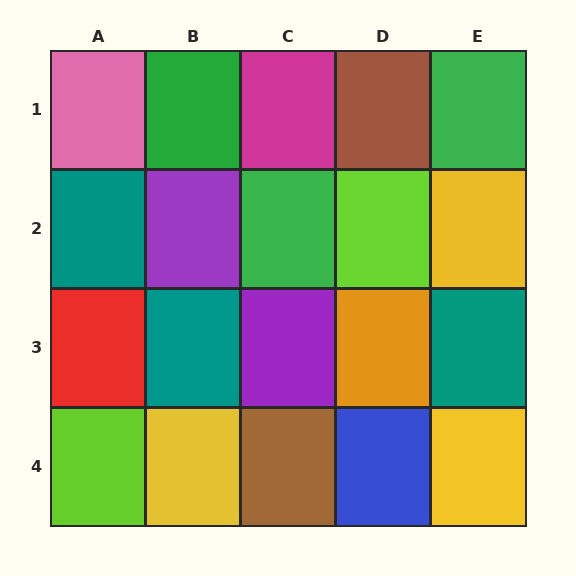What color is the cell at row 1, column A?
Pink.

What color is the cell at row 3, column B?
Teal.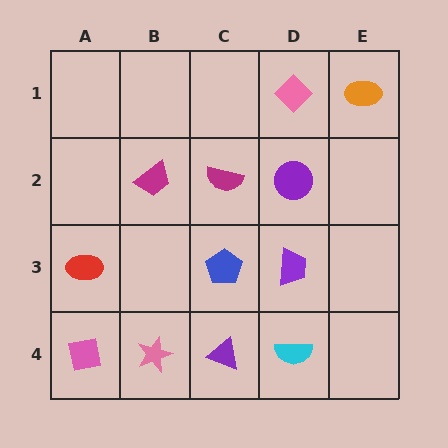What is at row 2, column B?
A magenta trapezoid.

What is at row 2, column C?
A magenta semicircle.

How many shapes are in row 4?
4 shapes.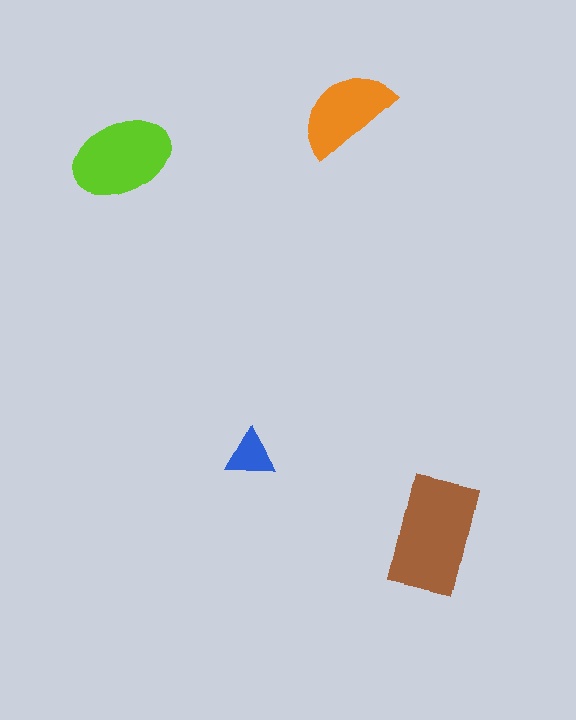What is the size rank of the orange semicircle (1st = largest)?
3rd.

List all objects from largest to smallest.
The brown rectangle, the lime ellipse, the orange semicircle, the blue triangle.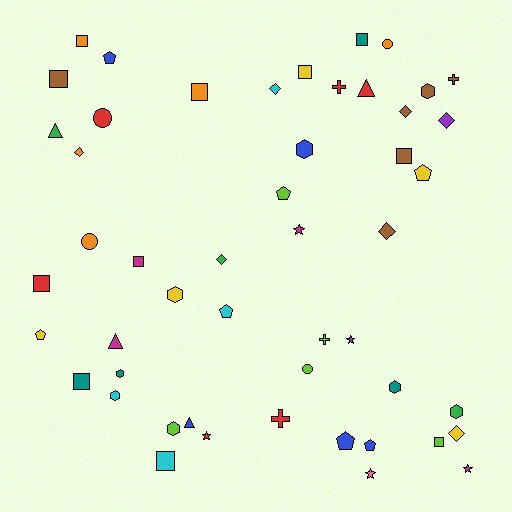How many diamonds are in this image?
There are 7 diamonds.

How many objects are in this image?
There are 50 objects.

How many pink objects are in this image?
There is 1 pink object.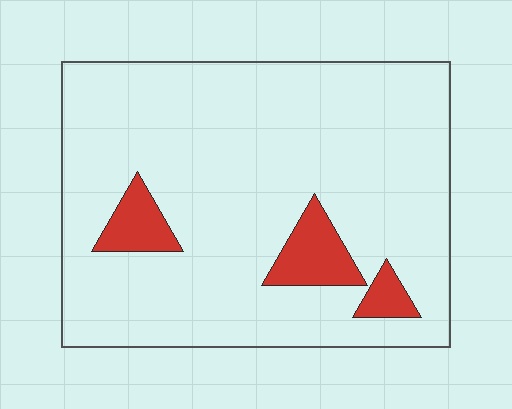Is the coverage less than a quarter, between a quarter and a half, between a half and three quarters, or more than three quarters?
Less than a quarter.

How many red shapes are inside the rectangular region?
3.